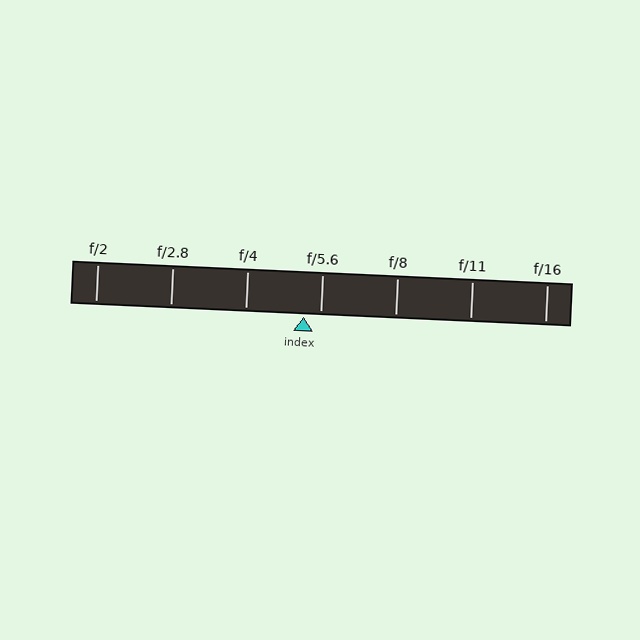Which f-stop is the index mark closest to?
The index mark is closest to f/5.6.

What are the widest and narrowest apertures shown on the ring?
The widest aperture shown is f/2 and the narrowest is f/16.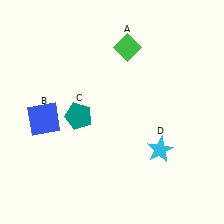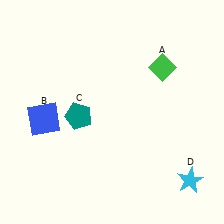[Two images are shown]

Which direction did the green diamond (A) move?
The green diamond (A) moved right.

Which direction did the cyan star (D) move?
The cyan star (D) moved down.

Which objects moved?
The objects that moved are: the green diamond (A), the cyan star (D).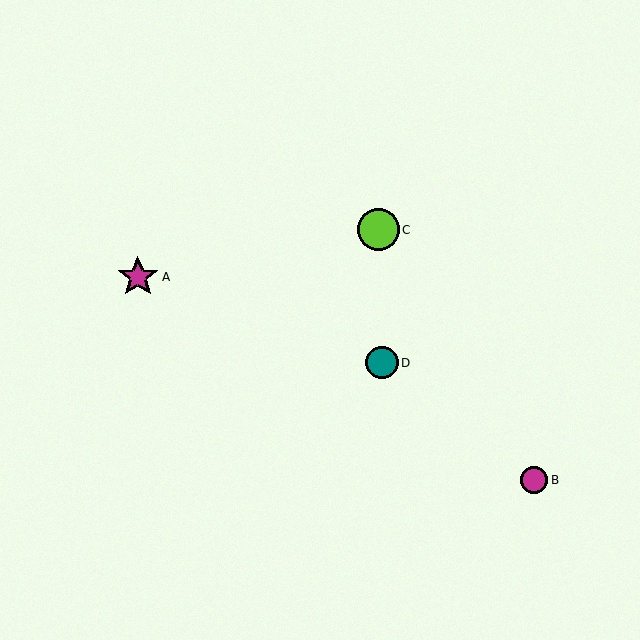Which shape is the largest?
The lime circle (labeled C) is the largest.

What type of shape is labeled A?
Shape A is a magenta star.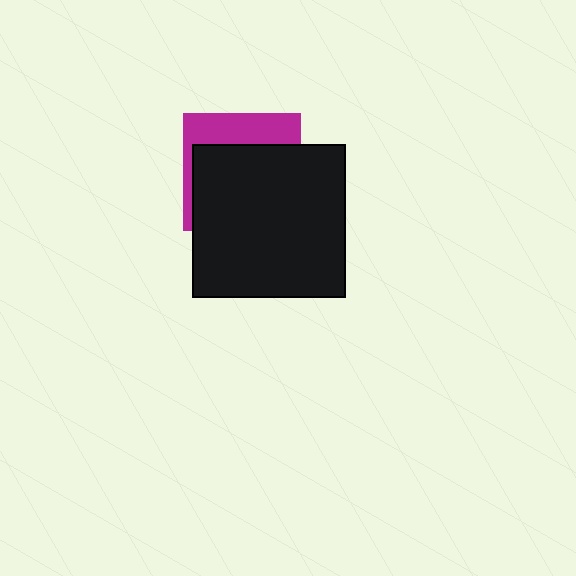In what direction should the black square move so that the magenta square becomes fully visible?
The black square should move down. That is the shortest direction to clear the overlap and leave the magenta square fully visible.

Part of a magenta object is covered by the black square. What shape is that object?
It is a square.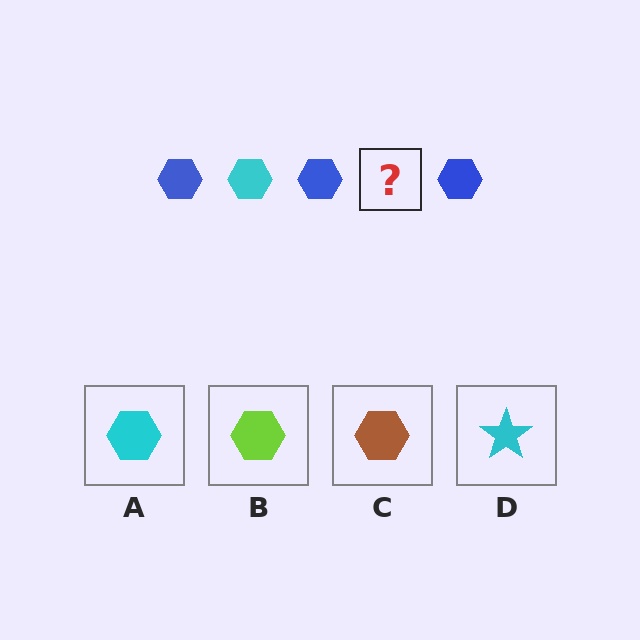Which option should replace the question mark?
Option A.